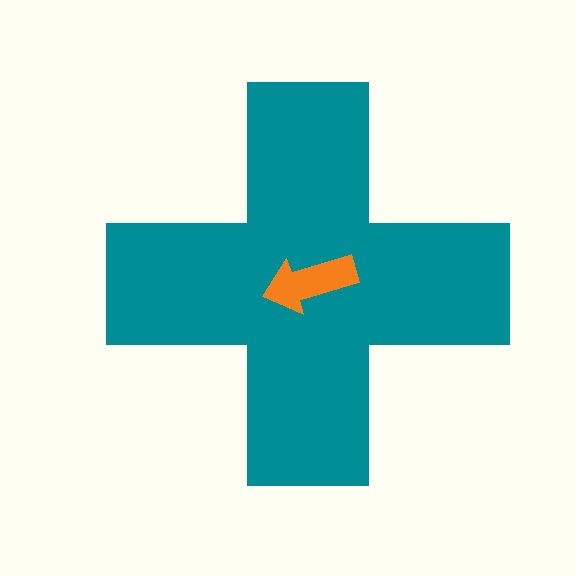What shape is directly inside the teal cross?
The orange arrow.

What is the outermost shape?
The teal cross.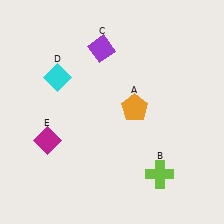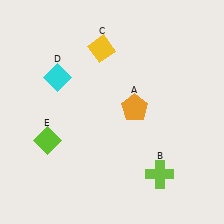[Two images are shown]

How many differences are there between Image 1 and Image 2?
There are 2 differences between the two images.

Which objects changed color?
C changed from purple to yellow. E changed from magenta to lime.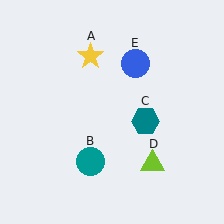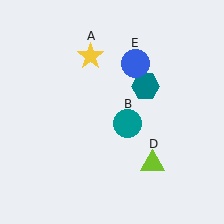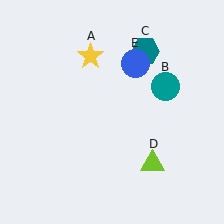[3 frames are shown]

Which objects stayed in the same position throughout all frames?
Yellow star (object A) and lime triangle (object D) and blue circle (object E) remained stationary.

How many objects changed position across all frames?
2 objects changed position: teal circle (object B), teal hexagon (object C).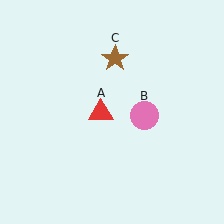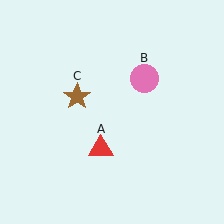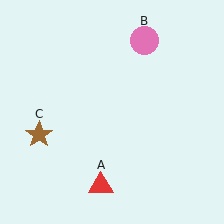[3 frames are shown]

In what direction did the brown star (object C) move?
The brown star (object C) moved down and to the left.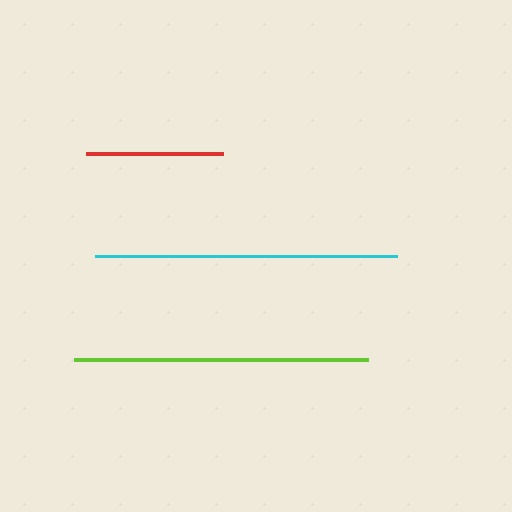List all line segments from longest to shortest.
From longest to shortest: cyan, lime, red.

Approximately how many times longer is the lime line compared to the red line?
The lime line is approximately 2.1 times the length of the red line.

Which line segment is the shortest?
The red line is the shortest at approximately 137 pixels.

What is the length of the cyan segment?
The cyan segment is approximately 303 pixels long.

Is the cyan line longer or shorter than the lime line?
The cyan line is longer than the lime line.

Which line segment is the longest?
The cyan line is the longest at approximately 303 pixels.